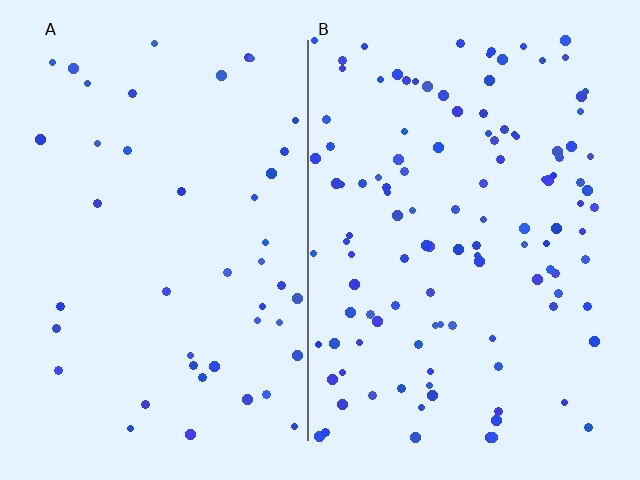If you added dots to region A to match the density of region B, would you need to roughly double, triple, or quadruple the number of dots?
Approximately triple.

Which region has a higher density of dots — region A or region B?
B (the right).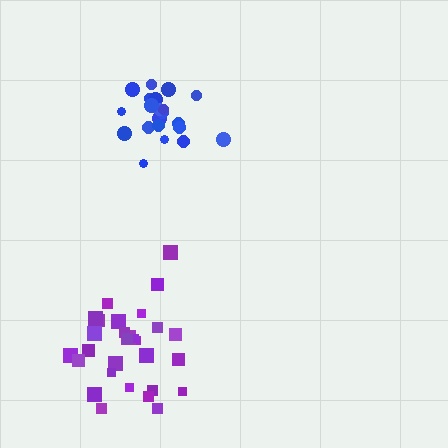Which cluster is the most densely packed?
Blue.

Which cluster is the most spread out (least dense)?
Purple.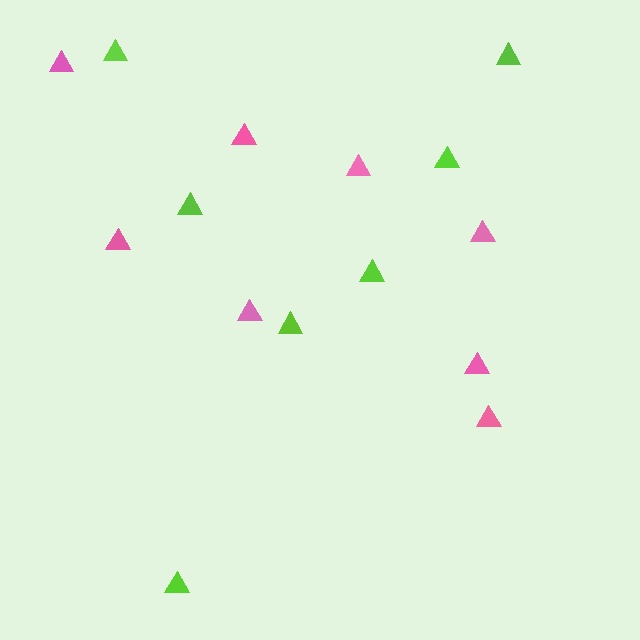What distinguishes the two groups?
There are 2 groups: one group of lime triangles (7) and one group of pink triangles (8).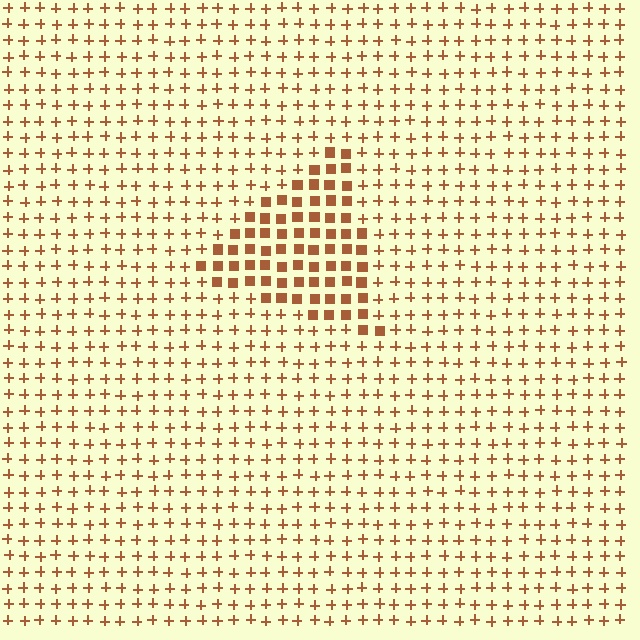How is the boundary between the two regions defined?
The boundary is defined by a change in element shape: squares inside vs. plus signs outside. All elements share the same color and spacing.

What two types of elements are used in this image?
The image uses squares inside the triangle region and plus signs outside it.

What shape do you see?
I see a triangle.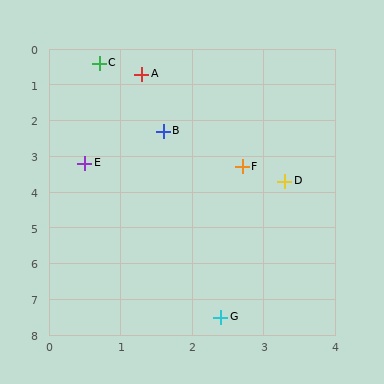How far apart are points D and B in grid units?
Points D and B are about 2.2 grid units apart.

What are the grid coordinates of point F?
Point F is at approximately (2.7, 3.3).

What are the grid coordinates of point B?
Point B is at approximately (1.6, 2.3).